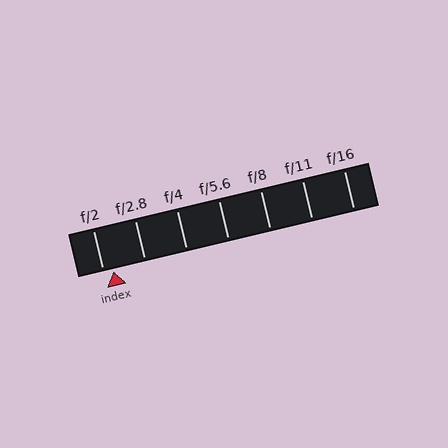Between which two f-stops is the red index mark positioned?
The index mark is between f/2 and f/2.8.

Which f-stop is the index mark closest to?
The index mark is closest to f/2.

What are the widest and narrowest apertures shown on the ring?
The widest aperture shown is f/2 and the narrowest is f/16.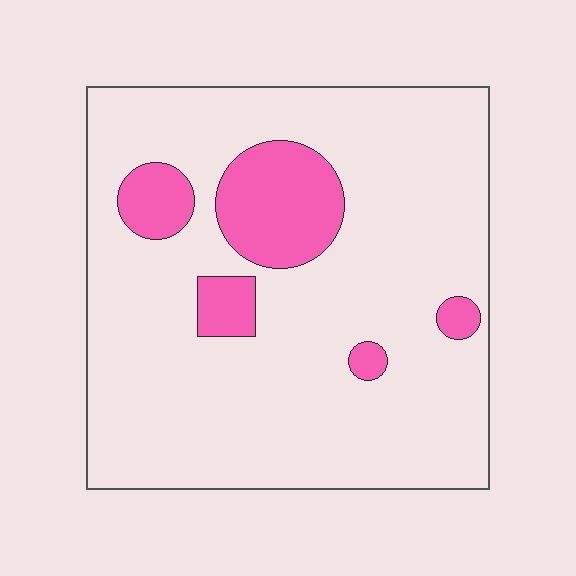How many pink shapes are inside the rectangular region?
5.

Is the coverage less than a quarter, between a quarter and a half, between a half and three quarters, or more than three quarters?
Less than a quarter.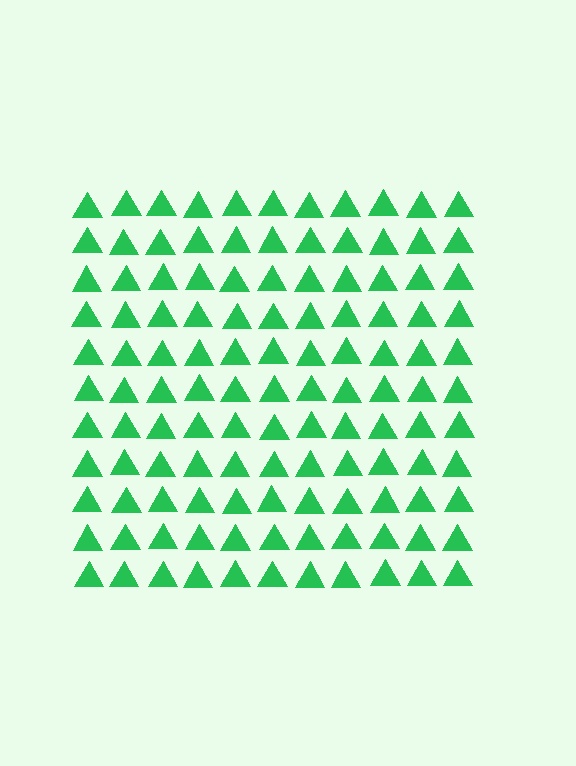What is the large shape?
The large shape is a square.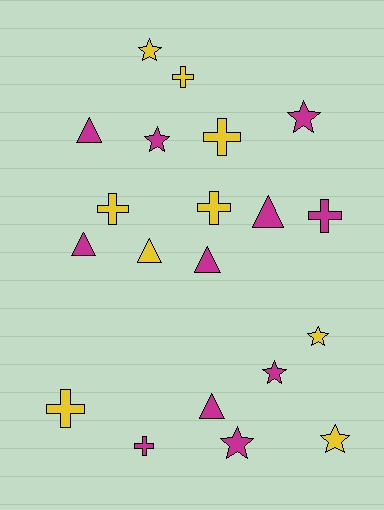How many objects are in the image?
There are 20 objects.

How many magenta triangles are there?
There are 5 magenta triangles.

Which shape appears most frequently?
Star, with 7 objects.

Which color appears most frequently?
Magenta, with 11 objects.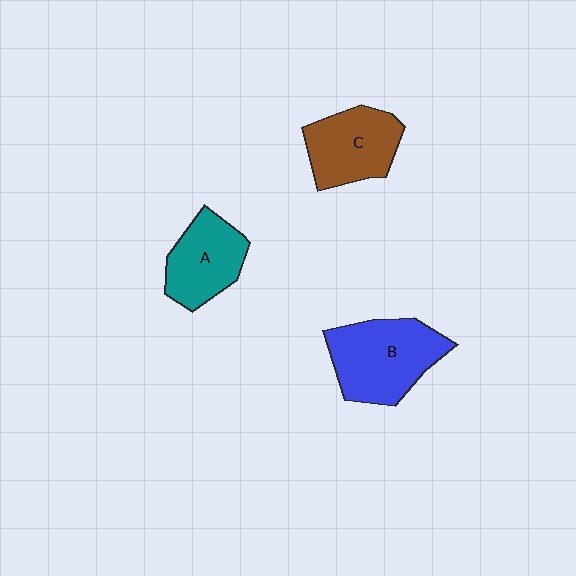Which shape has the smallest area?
Shape A (teal).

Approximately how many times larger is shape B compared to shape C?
Approximately 1.3 times.